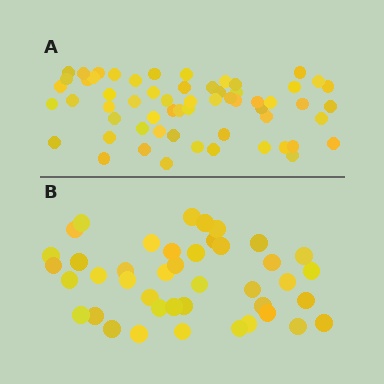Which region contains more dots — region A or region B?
Region A (the top region) has more dots.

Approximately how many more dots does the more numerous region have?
Region A has approximately 20 more dots than region B.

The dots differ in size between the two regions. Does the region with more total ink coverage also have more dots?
No. Region B has more total ink coverage because its dots are larger, but region A actually contains more individual dots. Total area can be misleading — the number of items is what matters here.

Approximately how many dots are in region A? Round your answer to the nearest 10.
About 60 dots.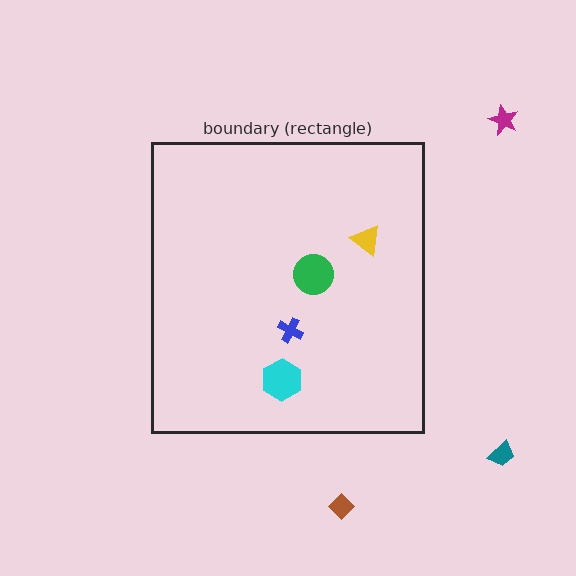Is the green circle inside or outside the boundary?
Inside.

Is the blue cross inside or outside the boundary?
Inside.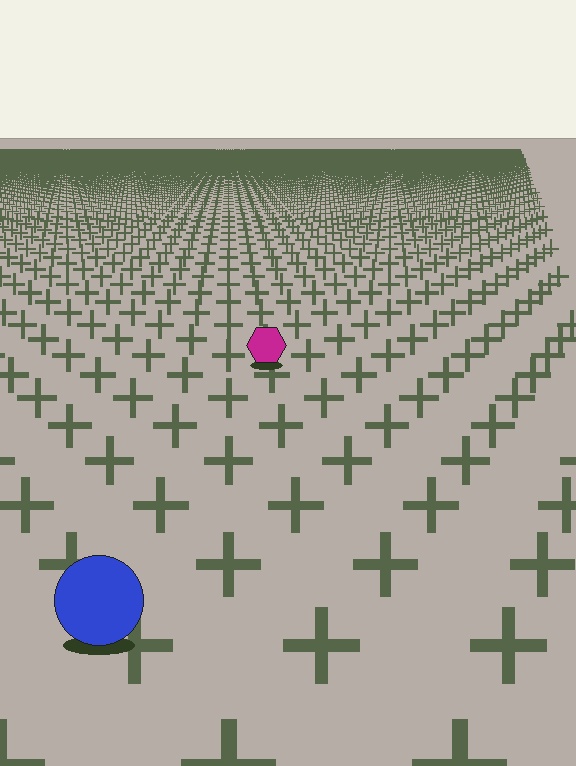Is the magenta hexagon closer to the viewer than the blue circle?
No. The blue circle is closer — you can tell from the texture gradient: the ground texture is coarser near it.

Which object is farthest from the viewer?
The magenta hexagon is farthest from the viewer. It appears smaller and the ground texture around it is denser.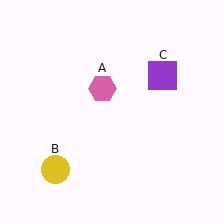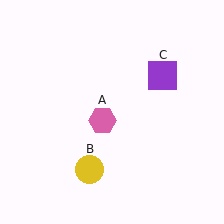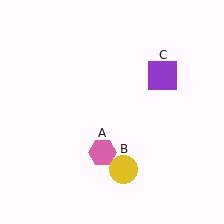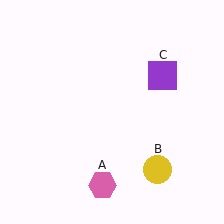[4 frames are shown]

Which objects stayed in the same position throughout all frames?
Purple square (object C) remained stationary.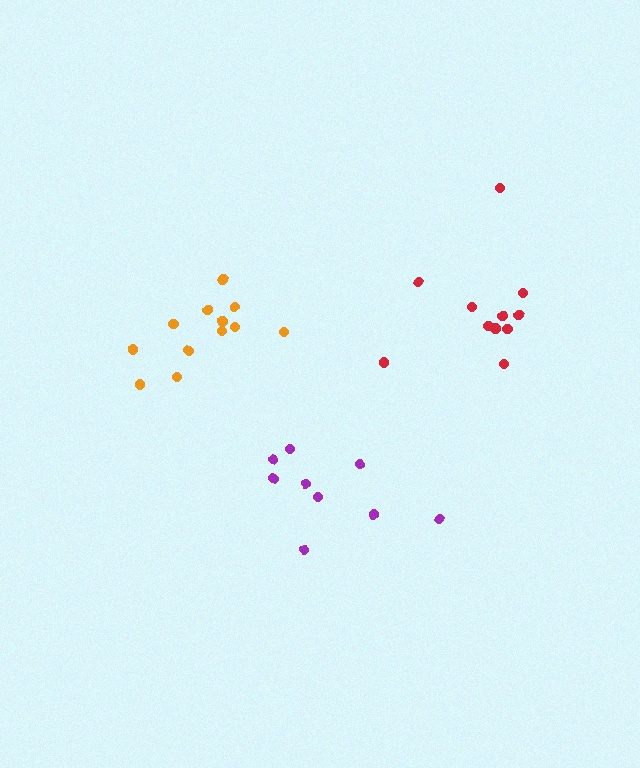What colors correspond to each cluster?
The clusters are colored: red, purple, orange.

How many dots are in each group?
Group 1: 11 dots, Group 2: 9 dots, Group 3: 12 dots (32 total).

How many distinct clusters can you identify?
There are 3 distinct clusters.